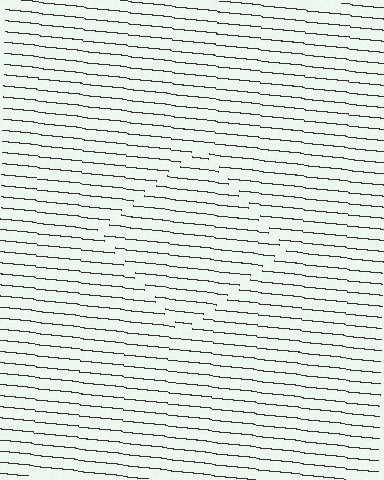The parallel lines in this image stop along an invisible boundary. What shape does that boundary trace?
An illusory square. The interior of the shape contains the same grating, shifted by half a period — the contour is defined by the phase discontinuity where line-ends from the inner and outer gratings abut.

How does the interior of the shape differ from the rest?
The interior of the shape contains the same grating, shifted by half a period — the contour is defined by the phase discontinuity where line-ends from the inner and outer gratings abut.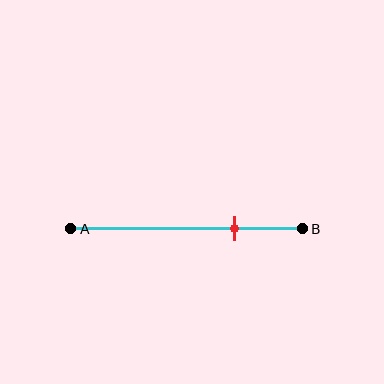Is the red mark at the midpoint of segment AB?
No, the mark is at about 70% from A, not at the 50% midpoint.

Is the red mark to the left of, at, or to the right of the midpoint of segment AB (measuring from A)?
The red mark is to the right of the midpoint of segment AB.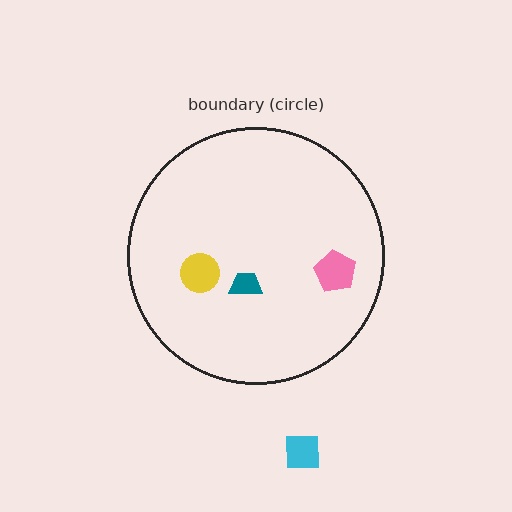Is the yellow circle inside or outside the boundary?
Inside.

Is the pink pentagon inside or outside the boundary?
Inside.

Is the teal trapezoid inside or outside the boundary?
Inside.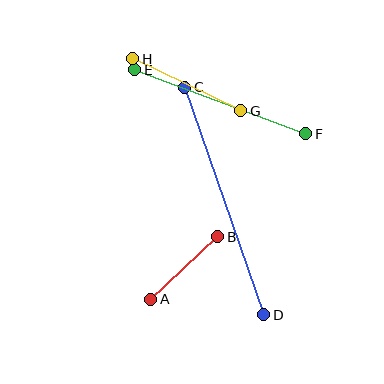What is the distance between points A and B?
The distance is approximately 92 pixels.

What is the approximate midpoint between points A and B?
The midpoint is at approximately (184, 268) pixels.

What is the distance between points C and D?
The distance is approximately 241 pixels.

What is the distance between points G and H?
The distance is approximately 120 pixels.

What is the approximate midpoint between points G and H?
The midpoint is at approximately (187, 85) pixels.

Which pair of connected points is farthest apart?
Points C and D are farthest apart.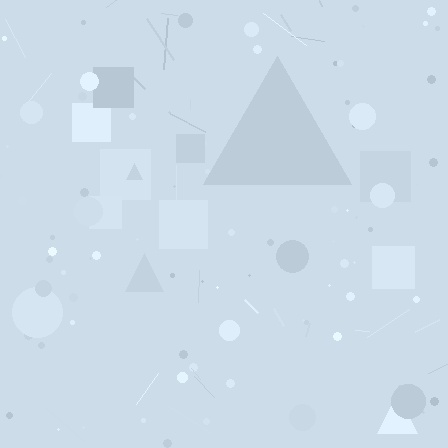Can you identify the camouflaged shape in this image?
The camouflaged shape is a triangle.